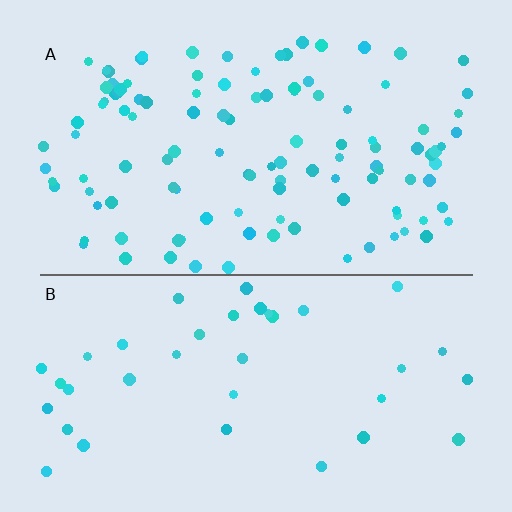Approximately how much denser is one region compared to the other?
Approximately 3.1× — region A over region B.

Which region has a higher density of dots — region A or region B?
A (the top).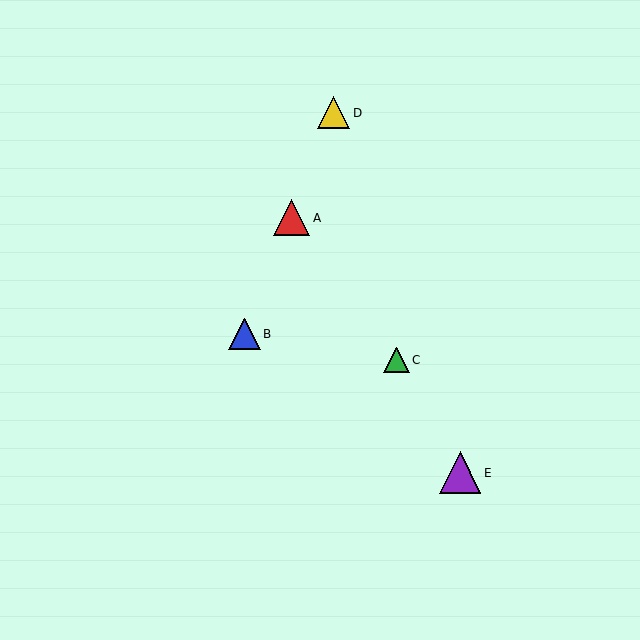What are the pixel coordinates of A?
Object A is at (291, 218).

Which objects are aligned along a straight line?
Objects A, B, D are aligned along a straight line.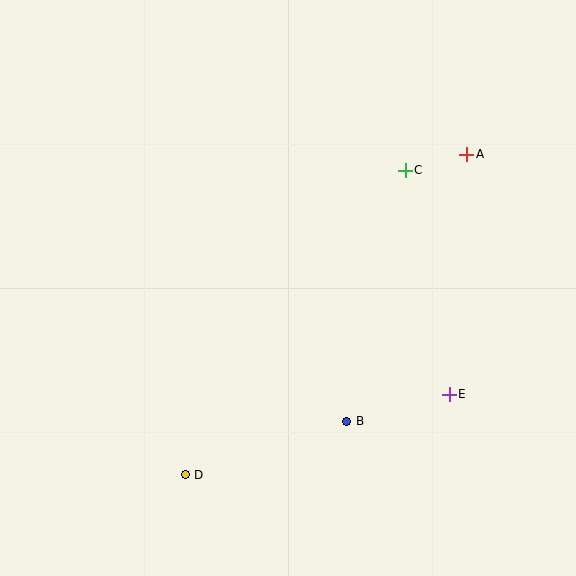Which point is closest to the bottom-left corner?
Point D is closest to the bottom-left corner.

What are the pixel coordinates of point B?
Point B is at (347, 421).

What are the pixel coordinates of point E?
Point E is at (449, 394).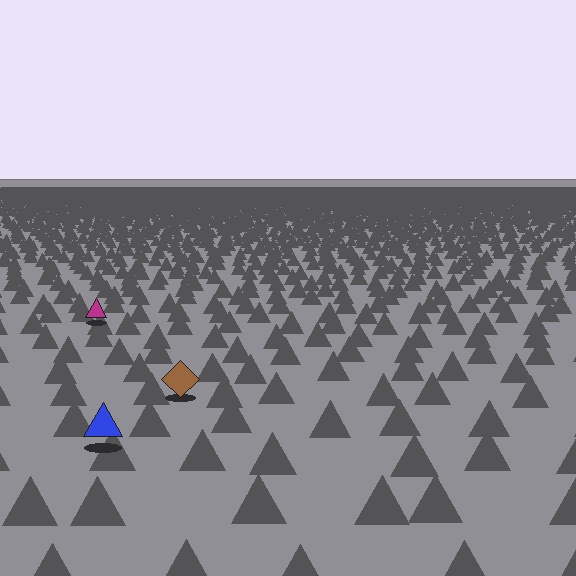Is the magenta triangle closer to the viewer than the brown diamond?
No. The brown diamond is closer — you can tell from the texture gradient: the ground texture is coarser near it.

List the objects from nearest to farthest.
From nearest to farthest: the blue triangle, the brown diamond, the magenta triangle.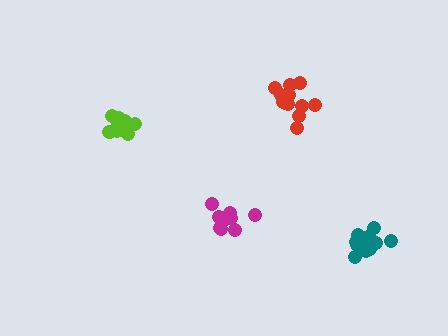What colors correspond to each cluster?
The clusters are colored: magenta, teal, red, lime.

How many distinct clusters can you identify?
There are 4 distinct clusters.